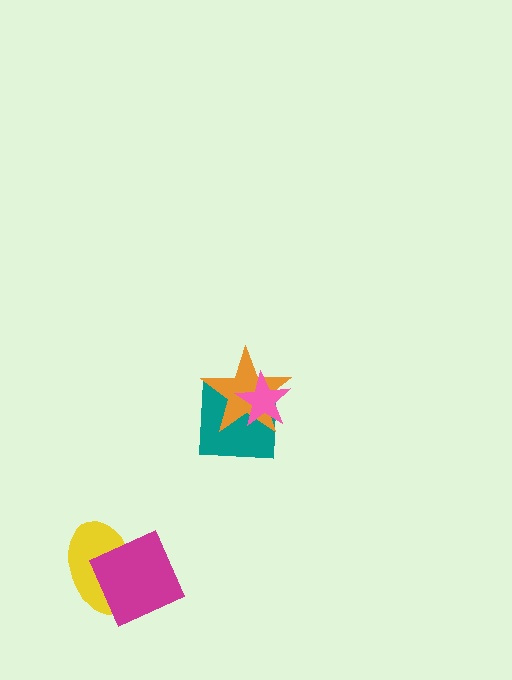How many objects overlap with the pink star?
2 objects overlap with the pink star.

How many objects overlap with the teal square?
2 objects overlap with the teal square.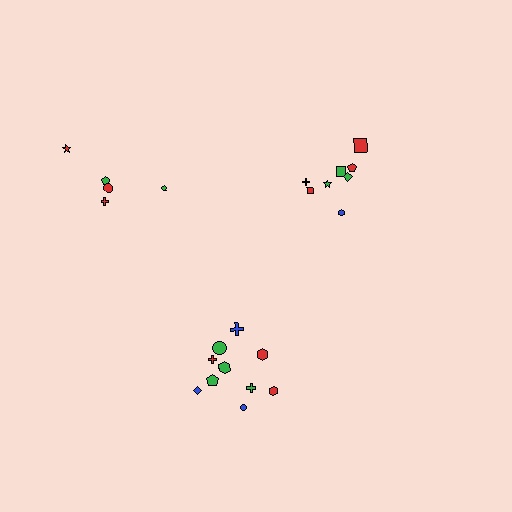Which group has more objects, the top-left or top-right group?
The top-right group.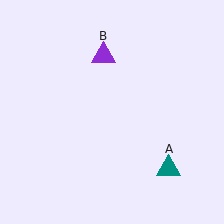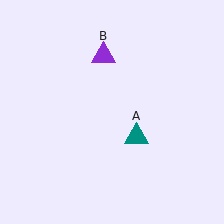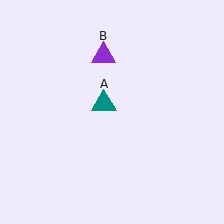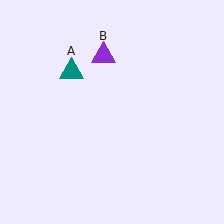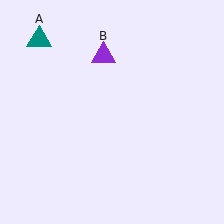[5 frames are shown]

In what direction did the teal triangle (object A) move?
The teal triangle (object A) moved up and to the left.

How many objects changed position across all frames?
1 object changed position: teal triangle (object A).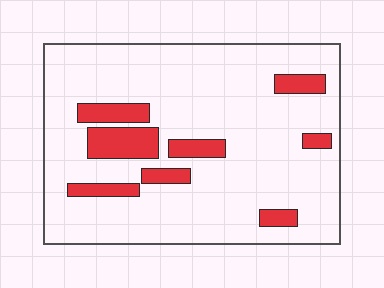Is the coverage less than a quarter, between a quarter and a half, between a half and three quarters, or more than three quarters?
Less than a quarter.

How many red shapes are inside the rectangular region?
8.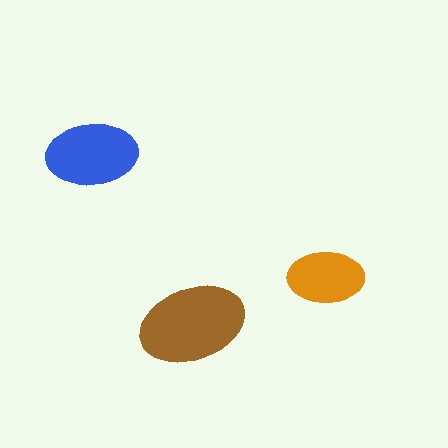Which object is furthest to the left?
The blue ellipse is leftmost.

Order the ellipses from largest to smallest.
the brown one, the blue one, the orange one.